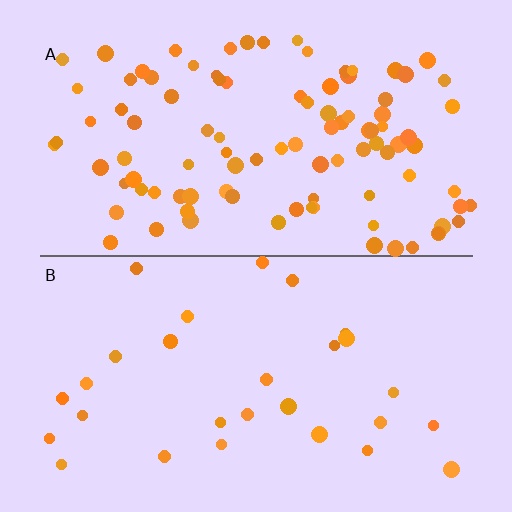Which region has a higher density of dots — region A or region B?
A (the top).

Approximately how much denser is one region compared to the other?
Approximately 3.5× — region A over region B.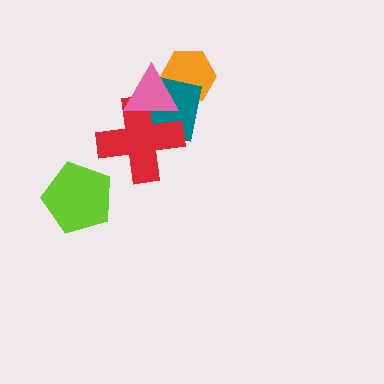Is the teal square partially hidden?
Yes, it is partially covered by another shape.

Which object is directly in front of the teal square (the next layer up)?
The red cross is directly in front of the teal square.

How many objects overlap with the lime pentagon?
0 objects overlap with the lime pentagon.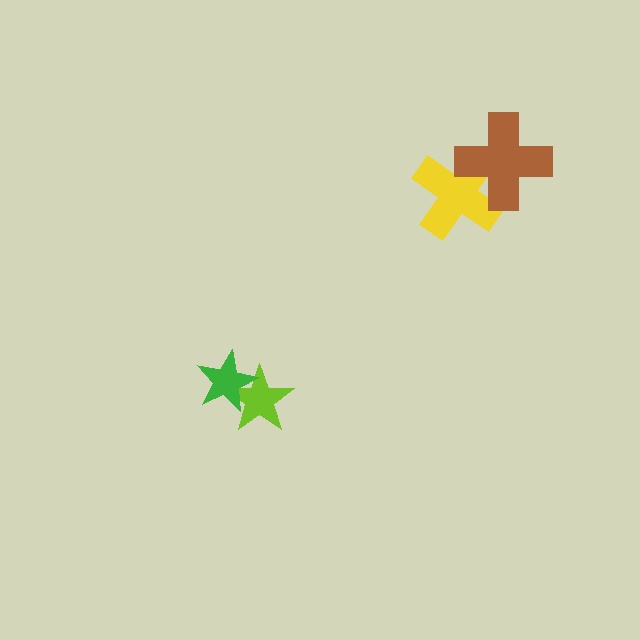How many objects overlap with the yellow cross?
1 object overlaps with the yellow cross.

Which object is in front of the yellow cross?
The brown cross is in front of the yellow cross.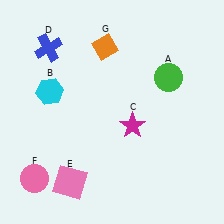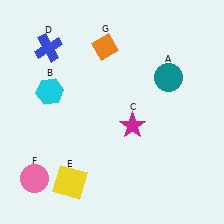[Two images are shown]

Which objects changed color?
A changed from green to teal. E changed from pink to yellow.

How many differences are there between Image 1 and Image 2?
There are 2 differences between the two images.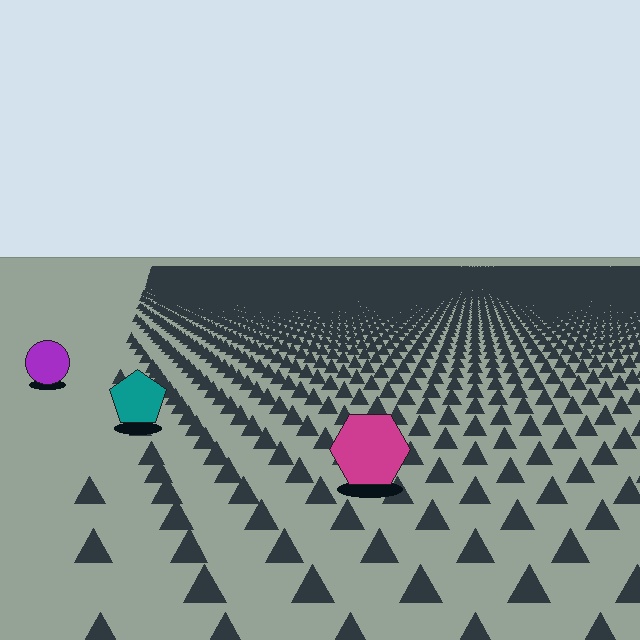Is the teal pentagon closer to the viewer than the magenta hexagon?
No. The magenta hexagon is closer — you can tell from the texture gradient: the ground texture is coarser near it.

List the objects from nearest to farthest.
From nearest to farthest: the magenta hexagon, the teal pentagon, the purple circle.